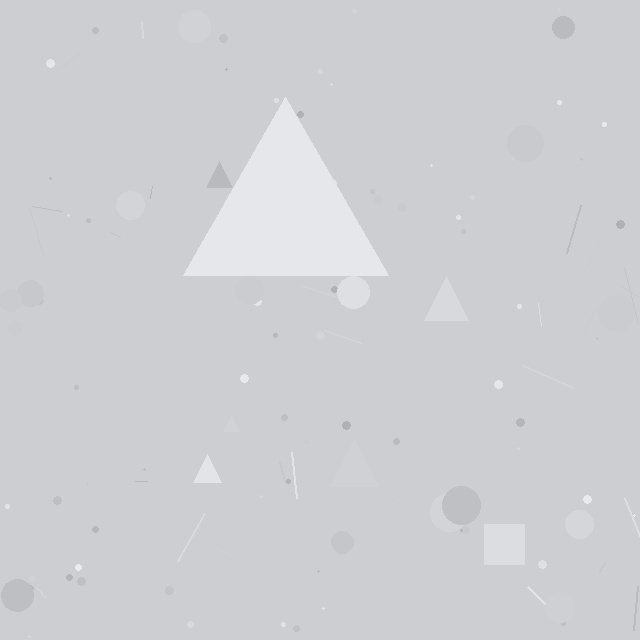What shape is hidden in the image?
A triangle is hidden in the image.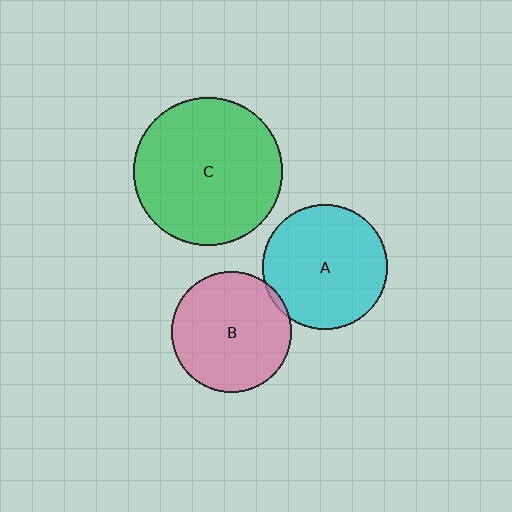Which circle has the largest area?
Circle C (green).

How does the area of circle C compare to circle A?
Approximately 1.4 times.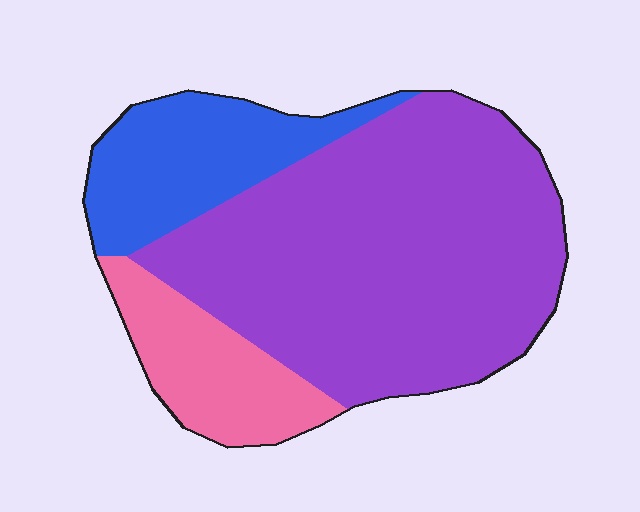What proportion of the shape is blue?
Blue takes up less than a quarter of the shape.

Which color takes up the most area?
Purple, at roughly 65%.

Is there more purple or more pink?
Purple.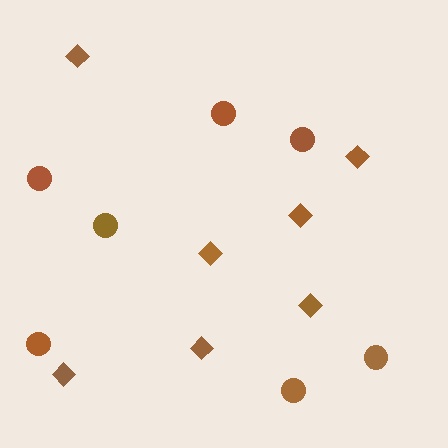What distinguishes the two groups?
There are 2 groups: one group of diamonds (7) and one group of circles (7).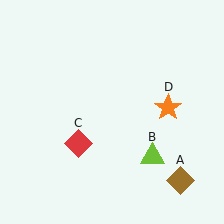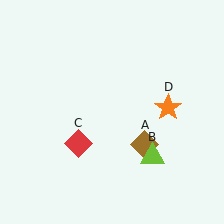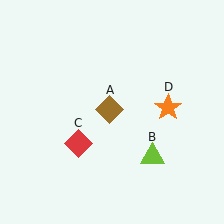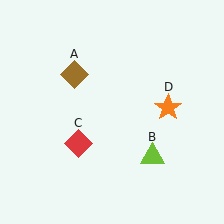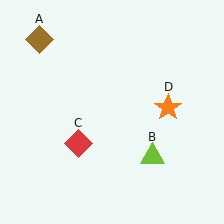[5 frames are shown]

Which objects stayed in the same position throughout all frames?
Lime triangle (object B) and red diamond (object C) and orange star (object D) remained stationary.